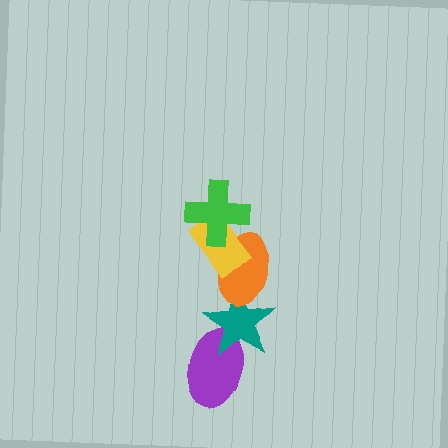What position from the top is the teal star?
The teal star is 4th from the top.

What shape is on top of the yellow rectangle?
The green cross is on top of the yellow rectangle.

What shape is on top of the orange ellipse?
The yellow rectangle is on top of the orange ellipse.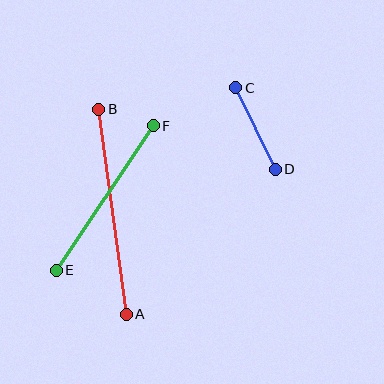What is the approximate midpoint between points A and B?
The midpoint is at approximately (112, 212) pixels.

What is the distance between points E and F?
The distance is approximately 174 pixels.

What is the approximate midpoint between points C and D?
The midpoint is at approximately (255, 128) pixels.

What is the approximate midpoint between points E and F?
The midpoint is at approximately (105, 198) pixels.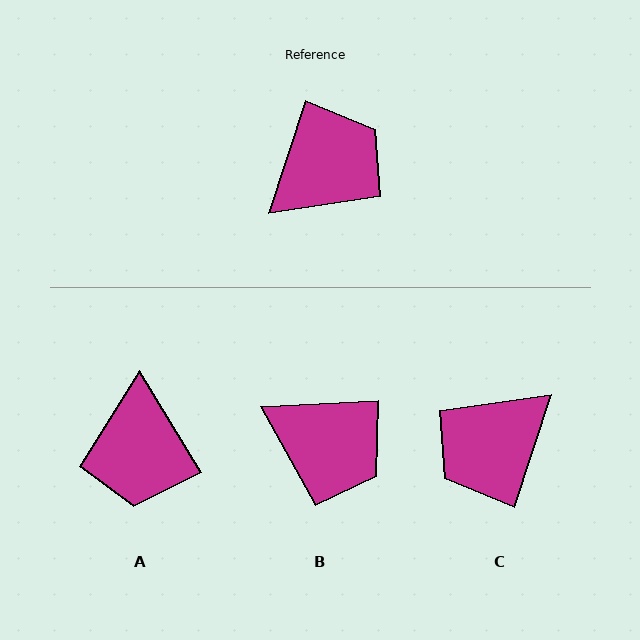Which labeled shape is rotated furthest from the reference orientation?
C, about 180 degrees away.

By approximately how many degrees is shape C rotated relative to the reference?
Approximately 180 degrees counter-clockwise.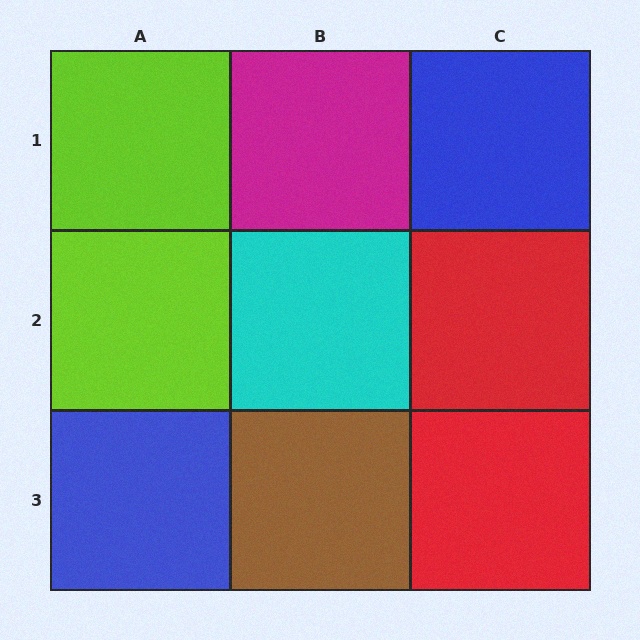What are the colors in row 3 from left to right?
Blue, brown, red.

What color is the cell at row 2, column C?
Red.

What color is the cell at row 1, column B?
Magenta.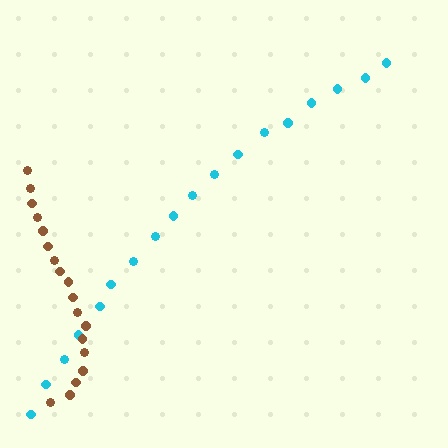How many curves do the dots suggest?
There are 2 distinct paths.